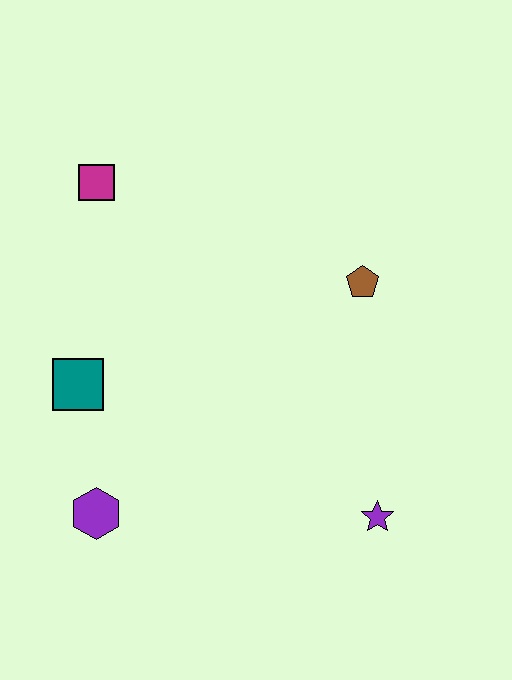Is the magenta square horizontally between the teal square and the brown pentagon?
Yes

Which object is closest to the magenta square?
The teal square is closest to the magenta square.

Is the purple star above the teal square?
No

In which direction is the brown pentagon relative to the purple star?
The brown pentagon is above the purple star.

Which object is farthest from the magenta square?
The purple star is farthest from the magenta square.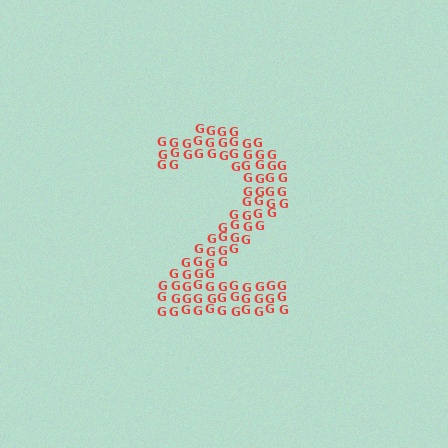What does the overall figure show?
The overall figure shows the digit 2.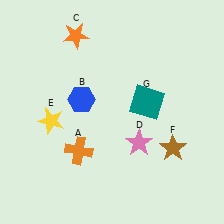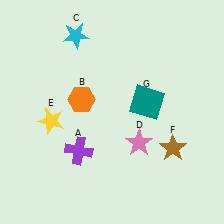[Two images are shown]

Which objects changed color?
A changed from orange to purple. B changed from blue to orange. C changed from orange to cyan.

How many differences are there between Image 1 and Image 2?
There are 3 differences between the two images.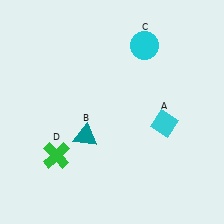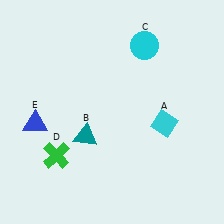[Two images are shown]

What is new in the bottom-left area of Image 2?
A blue triangle (E) was added in the bottom-left area of Image 2.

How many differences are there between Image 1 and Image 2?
There is 1 difference between the two images.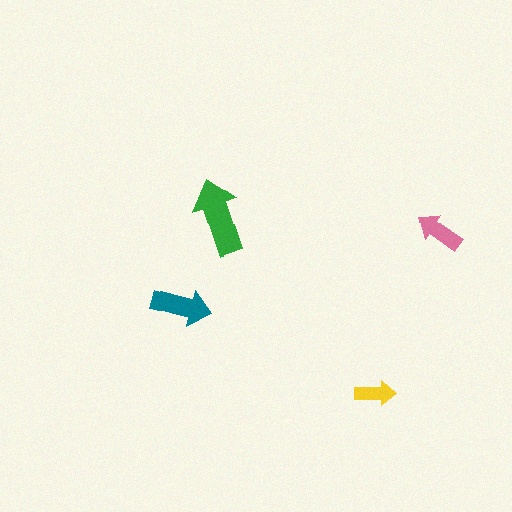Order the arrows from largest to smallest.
the green one, the teal one, the pink one, the yellow one.